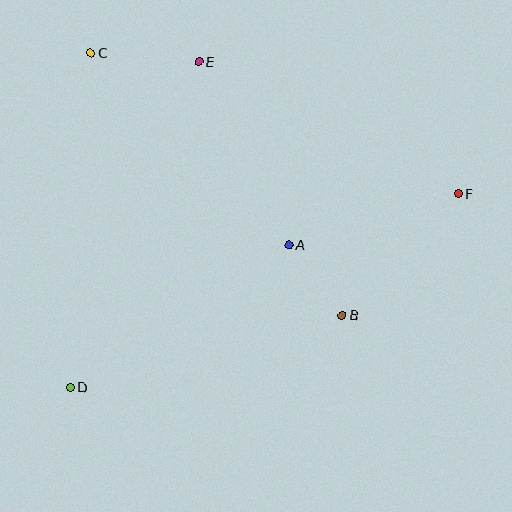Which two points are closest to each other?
Points A and B are closest to each other.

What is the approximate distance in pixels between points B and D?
The distance between B and D is approximately 282 pixels.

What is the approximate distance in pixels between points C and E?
The distance between C and E is approximately 109 pixels.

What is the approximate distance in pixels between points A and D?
The distance between A and D is approximately 261 pixels.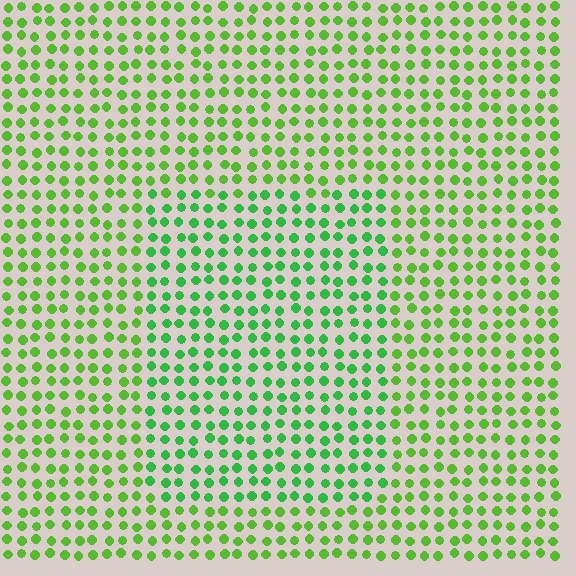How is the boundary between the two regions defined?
The boundary is defined purely by a slight shift in hue (about 26 degrees). Spacing, size, and orientation are identical on both sides.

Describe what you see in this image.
The image is filled with small lime elements in a uniform arrangement. A rectangle-shaped region is visible where the elements are tinted to a slightly different hue, forming a subtle color boundary.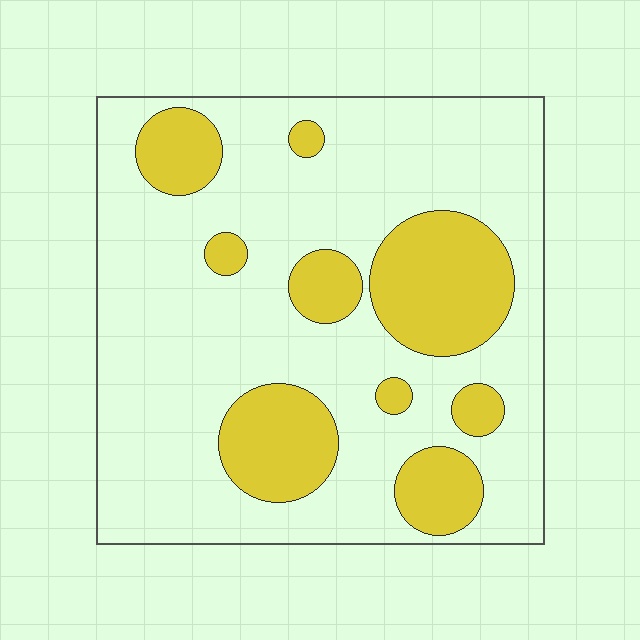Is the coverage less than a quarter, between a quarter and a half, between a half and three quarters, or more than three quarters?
Between a quarter and a half.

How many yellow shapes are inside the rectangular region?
9.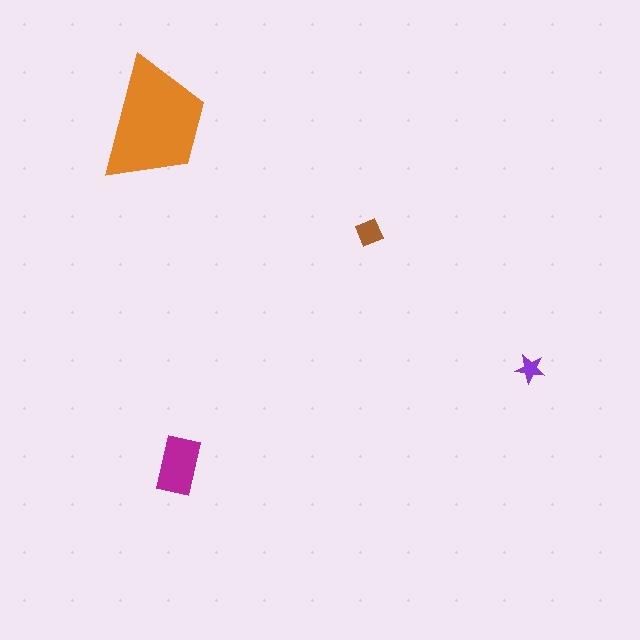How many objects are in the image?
There are 4 objects in the image.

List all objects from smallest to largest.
The purple star, the brown diamond, the magenta rectangle, the orange trapezoid.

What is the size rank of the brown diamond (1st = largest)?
3rd.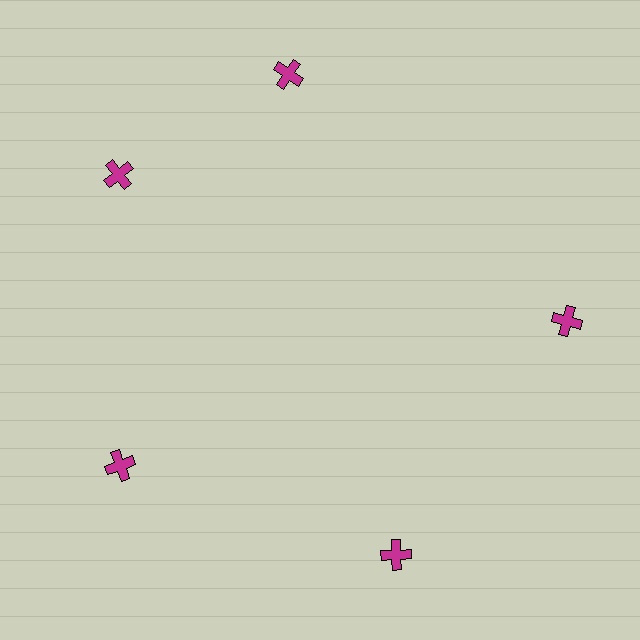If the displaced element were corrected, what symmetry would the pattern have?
It would have 5-fold rotational symmetry — the pattern would map onto itself every 72 degrees.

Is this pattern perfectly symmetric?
No. The 5 magenta crosses are arranged in a ring, but one element near the 1 o'clock position is rotated out of alignment along the ring, breaking the 5-fold rotational symmetry.